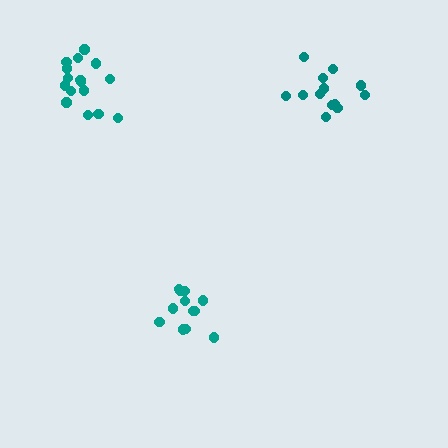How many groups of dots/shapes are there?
There are 3 groups.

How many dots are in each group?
Group 1: 16 dots, Group 2: 13 dots, Group 3: 12 dots (41 total).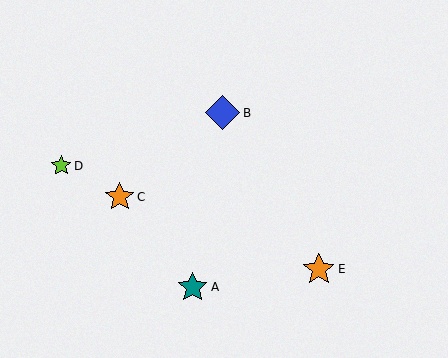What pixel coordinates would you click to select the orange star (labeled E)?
Click at (319, 269) to select the orange star E.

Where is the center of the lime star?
The center of the lime star is at (61, 166).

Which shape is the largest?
The blue diamond (labeled B) is the largest.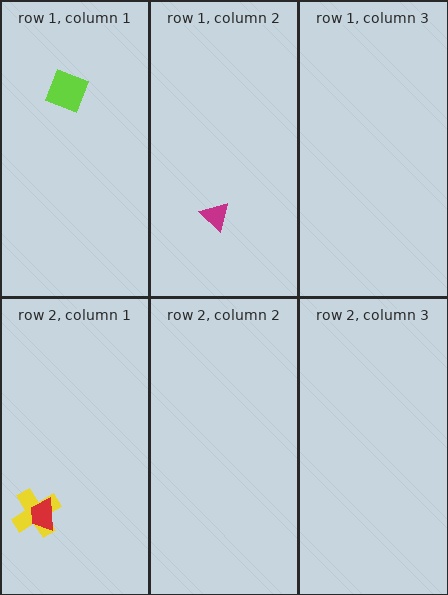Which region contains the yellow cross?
The row 2, column 1 region.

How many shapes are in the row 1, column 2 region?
1.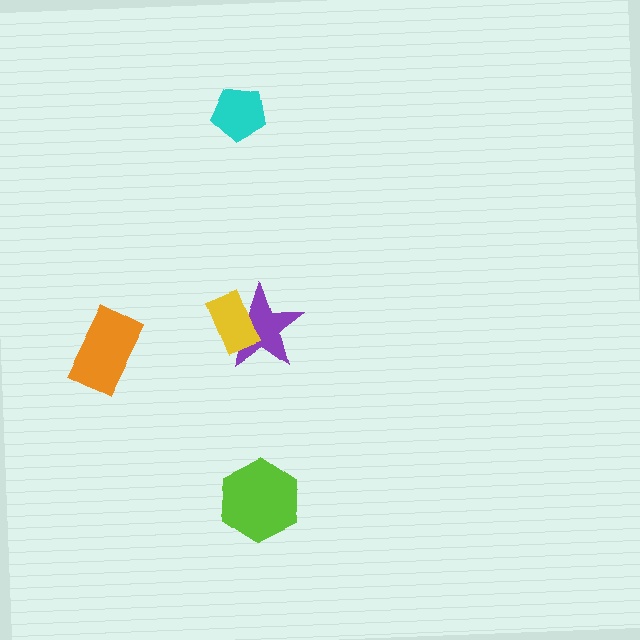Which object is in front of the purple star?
The yellow rectangle is in front of the purple star.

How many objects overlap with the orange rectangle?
0 objects overlap with the orange rectangle.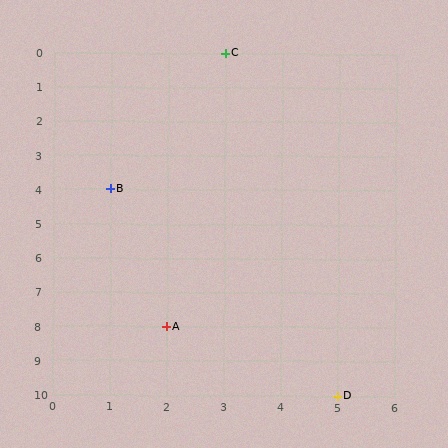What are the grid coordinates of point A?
Point A is at grid coordinates (2, 8).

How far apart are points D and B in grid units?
Points D and B are 4 columns and 6 rows apart (about 7.2 grid units diagonally).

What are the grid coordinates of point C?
Point C is at grid coordinates (3, 0).